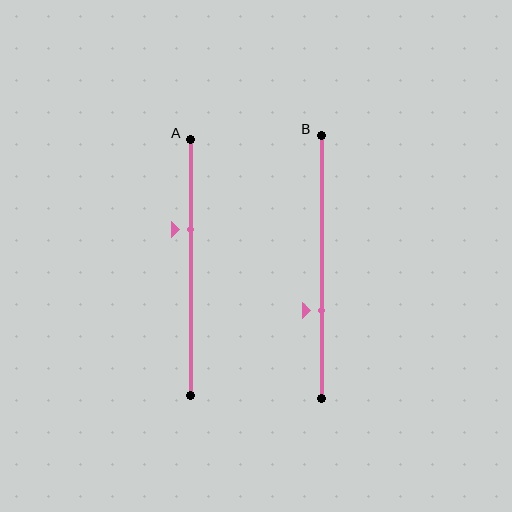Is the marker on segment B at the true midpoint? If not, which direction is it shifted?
No, the marker on segment B is shifted downward by about 16% of the segment length.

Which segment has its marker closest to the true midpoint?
Segment A has its marker closest to the true midpoint.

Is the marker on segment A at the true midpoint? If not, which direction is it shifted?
No, the marker on segment A is shifted upward by about 15% of the segment length.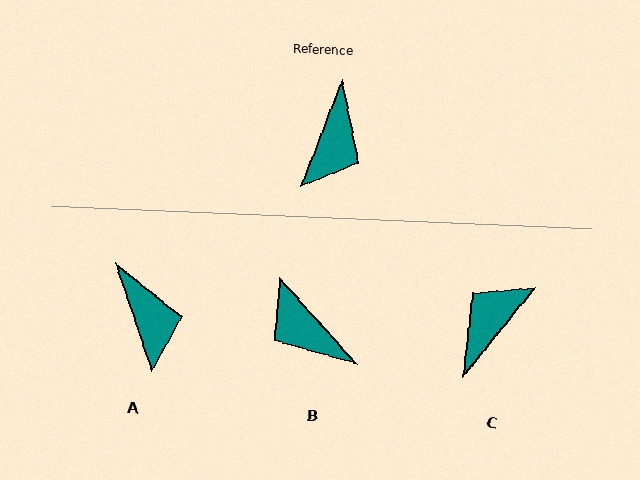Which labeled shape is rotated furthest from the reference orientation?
C, about 163 degrees away.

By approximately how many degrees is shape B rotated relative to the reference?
Approximately 117 degrees clockwise.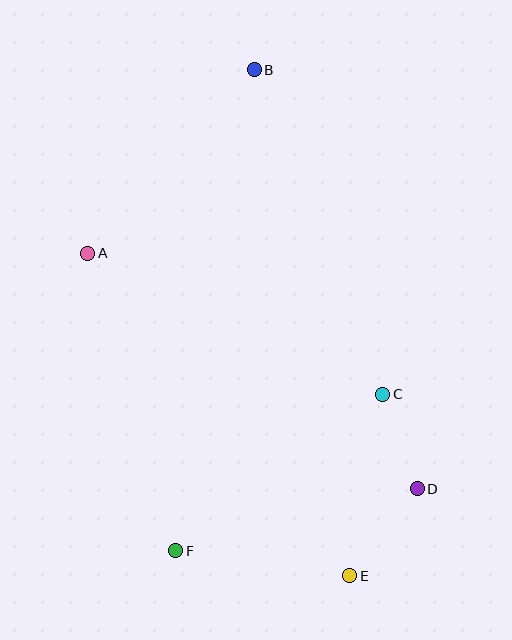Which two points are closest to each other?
Points C and D are closest to each other.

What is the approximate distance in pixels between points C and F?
The distance between C and F is approximately 259 pixels.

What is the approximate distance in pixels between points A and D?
The distance between A and D is approximately 405 pixels.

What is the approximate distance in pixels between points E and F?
The distance between E and F is approximately 176 pixels.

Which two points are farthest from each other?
Points B and E are farthest from each other.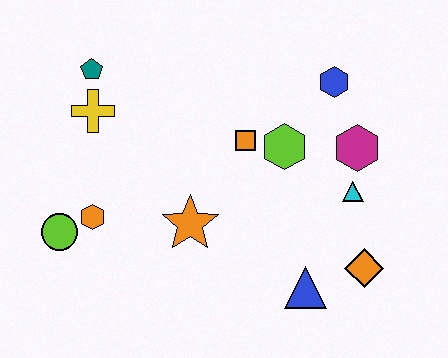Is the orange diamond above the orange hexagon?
No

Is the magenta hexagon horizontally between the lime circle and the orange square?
No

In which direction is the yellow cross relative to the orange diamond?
The yellow cross is to the left of the orange diamond.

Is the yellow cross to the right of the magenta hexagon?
No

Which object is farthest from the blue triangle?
The teal pentagon is farthest from the blue triangle.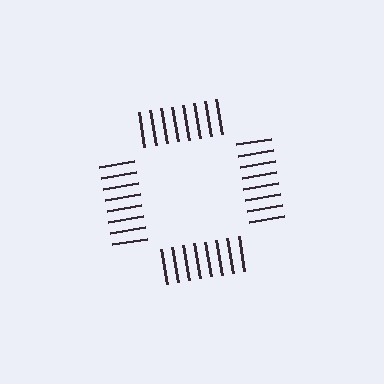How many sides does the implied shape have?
4 sides — the line-ends trace a square.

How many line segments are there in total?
32 — 8 along each of the 4 edges.